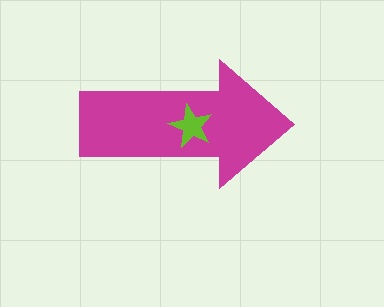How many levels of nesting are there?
2.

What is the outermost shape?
The magenta arrow.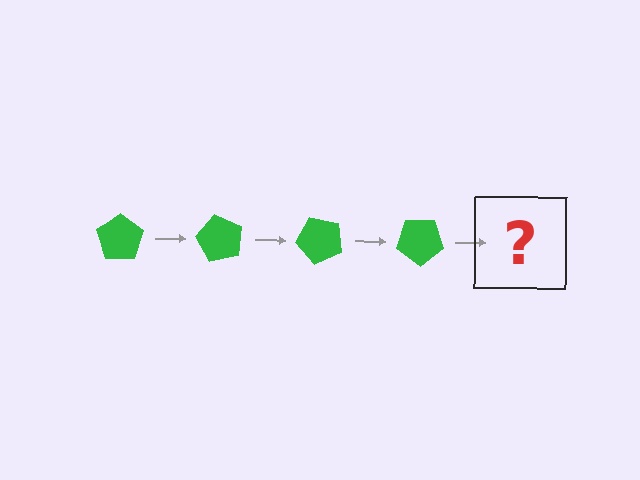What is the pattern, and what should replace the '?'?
The pattern is that the pentagon rotates 60 degrees each step. The '?' should be a green pentagon rotated 240 degrees.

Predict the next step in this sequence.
The next step is a green pentagon rotated 240 degrees.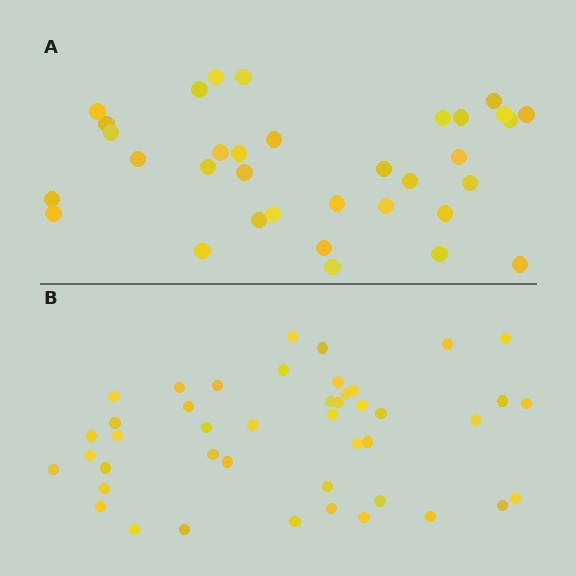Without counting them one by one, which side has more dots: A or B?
Region B (the bottom region) has more dots.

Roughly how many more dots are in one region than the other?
Region B has roughly 10 or so more dots than region A.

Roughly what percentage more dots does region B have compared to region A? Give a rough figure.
About 30% more.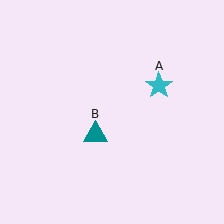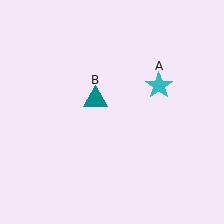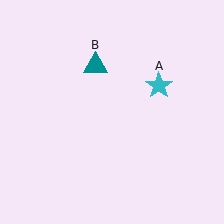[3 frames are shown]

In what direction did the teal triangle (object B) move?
The teal triangle (object B) moved up.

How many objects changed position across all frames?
1 object changed position: teal triangle (object B).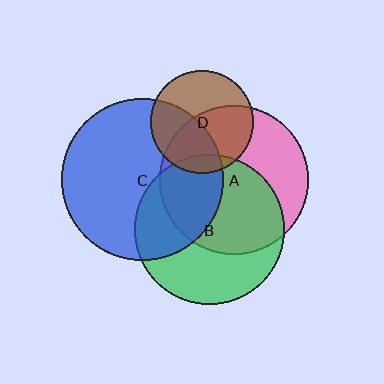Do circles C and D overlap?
Yes.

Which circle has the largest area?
Circle C (blue).